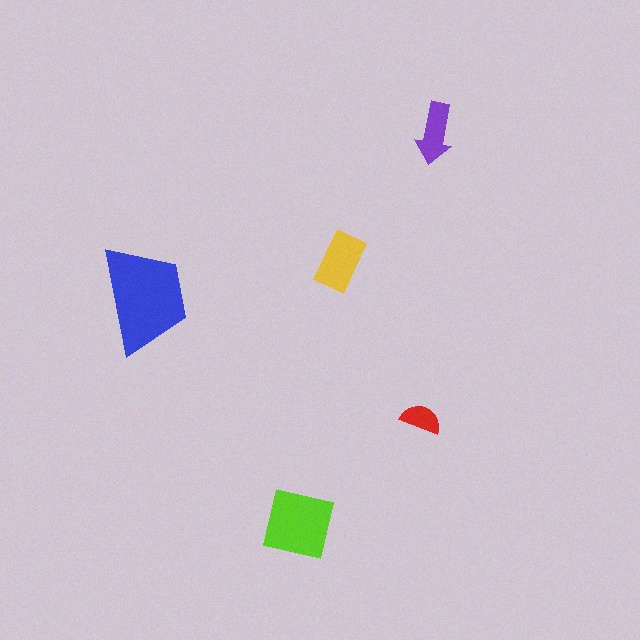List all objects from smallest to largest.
The red semicircle, the purple arrow, the yellow rectangle, the lime square, the blue trapezoid.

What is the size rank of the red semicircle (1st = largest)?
5th.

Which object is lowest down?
The lime square is bottommost.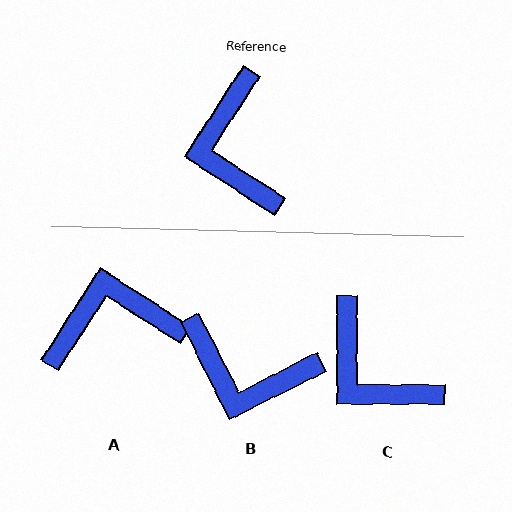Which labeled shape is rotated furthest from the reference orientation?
A, about 89 degrees away.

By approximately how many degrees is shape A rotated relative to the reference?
Approximately 89 degrees clockwise.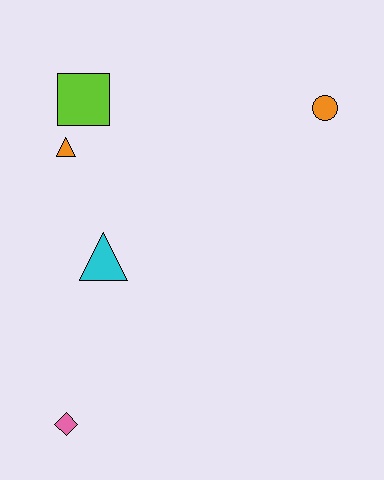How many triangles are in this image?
There are 2 triangles.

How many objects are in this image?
There are 5 objects.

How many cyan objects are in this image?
There is 1 cyan object.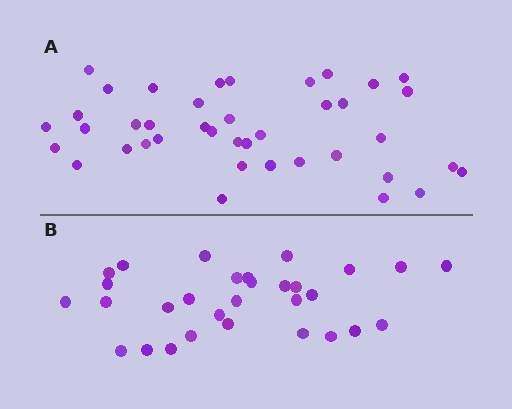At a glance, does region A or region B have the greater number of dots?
Region A (the top region) has more dots.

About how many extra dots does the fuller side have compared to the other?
Region A has roughly 10 or so more dots than region B.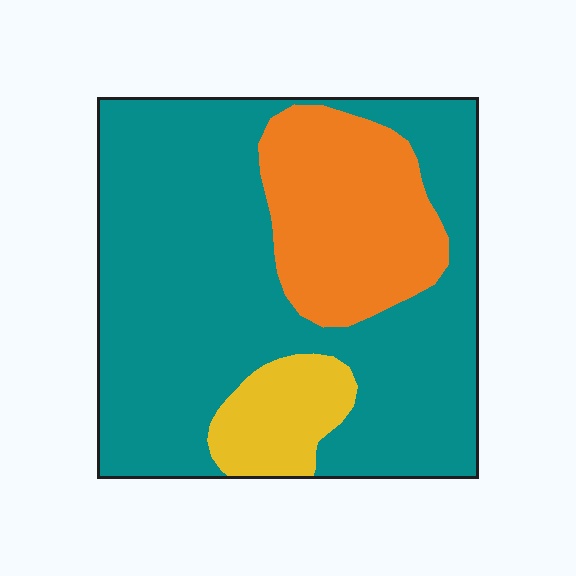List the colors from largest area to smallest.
From largest to smallest: teal, orange, yellow.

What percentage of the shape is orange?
Orange takes up about one fifth (1/5) of the shape.